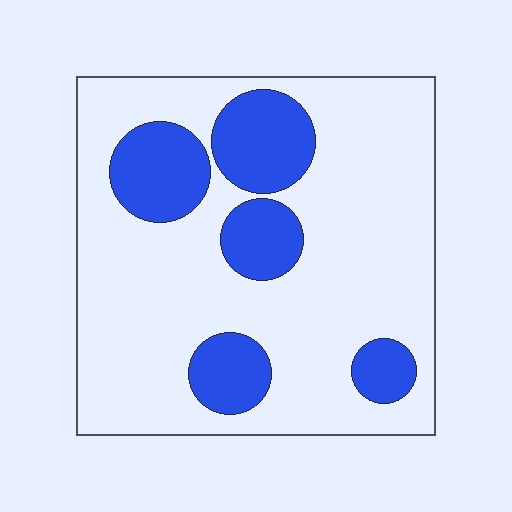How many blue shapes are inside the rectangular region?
5.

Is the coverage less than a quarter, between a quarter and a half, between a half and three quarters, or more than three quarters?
Less than a quarter.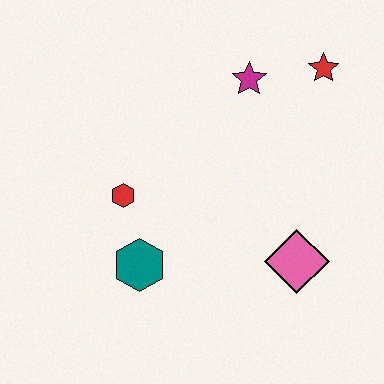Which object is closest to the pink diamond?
The teal hexagon is closest to the pink diamond.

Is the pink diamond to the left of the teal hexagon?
No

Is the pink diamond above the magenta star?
No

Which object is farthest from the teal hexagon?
The red star is farthest from the teal hexagon.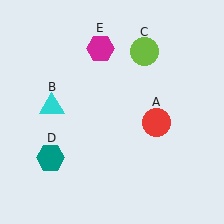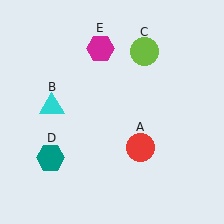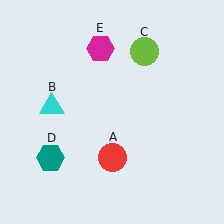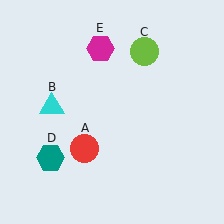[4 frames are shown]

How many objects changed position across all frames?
1 object changed position: red circle (object A).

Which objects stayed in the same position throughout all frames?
Cyan triangle (object B) and lime circle (object C) and teal hexagon (object D) and magenta hexagon (object E) remained stationary.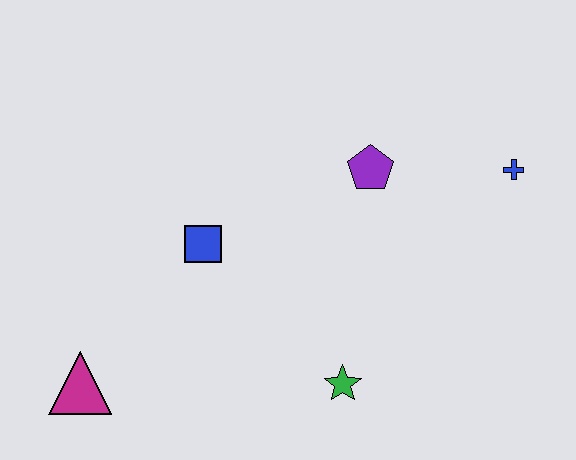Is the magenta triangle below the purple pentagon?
Yes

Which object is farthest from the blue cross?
The magenta triangle is farthest from the blue cross.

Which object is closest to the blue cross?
The purple pentagon is closest to the blue cross.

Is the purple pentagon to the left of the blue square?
No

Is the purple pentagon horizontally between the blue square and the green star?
No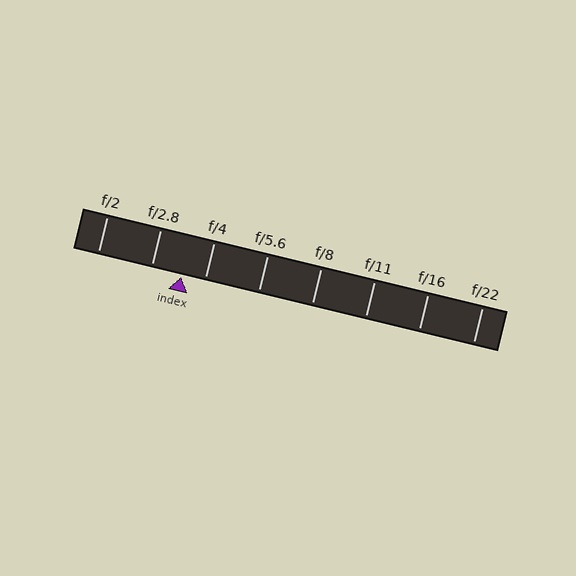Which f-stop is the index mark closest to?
The index mark is closest to f/4.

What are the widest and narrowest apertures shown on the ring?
The widest aperture shown is f/2 and the narrowest is f/22.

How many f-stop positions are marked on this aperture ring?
There are 8 f-stop positions marked.